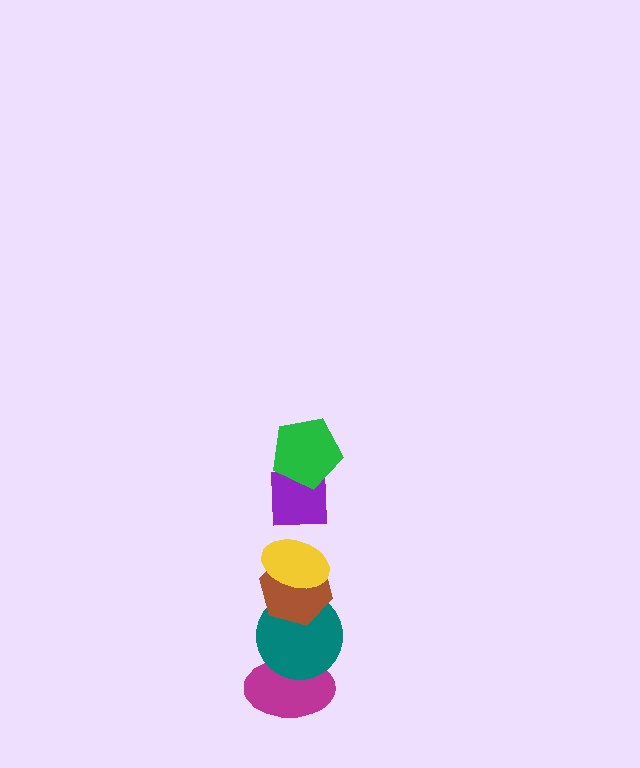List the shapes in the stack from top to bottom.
From top to bottom: the green pentagon, the purple square, the yellow ellipse, the brown hexagon, the teal circle, the magenta ellipse.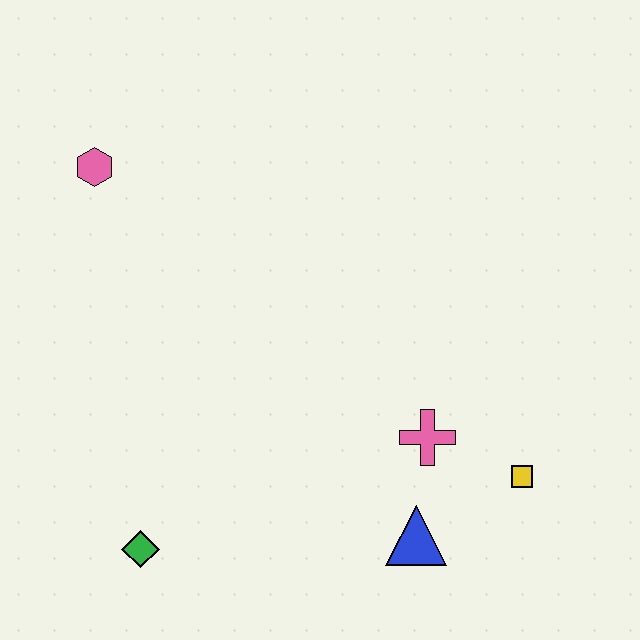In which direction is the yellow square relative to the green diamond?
The yellow square is to the right of the green diamond.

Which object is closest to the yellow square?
The pink cross is closest to the yellow square.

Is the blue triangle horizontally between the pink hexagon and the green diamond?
No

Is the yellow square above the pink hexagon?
No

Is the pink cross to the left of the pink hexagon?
No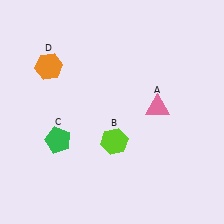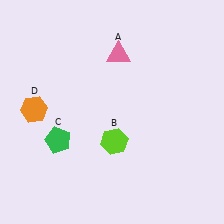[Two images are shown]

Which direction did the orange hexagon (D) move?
The orange hexagon (D) moved down.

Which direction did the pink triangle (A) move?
The pink triangle (A) moved up.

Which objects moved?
The objects that moved are: the pink triangle (A), the orange hexagon (D).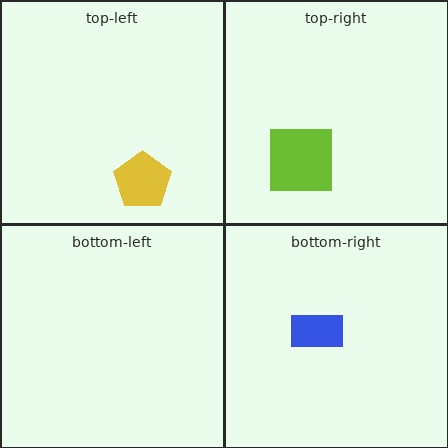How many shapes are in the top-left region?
1.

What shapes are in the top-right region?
The lime square.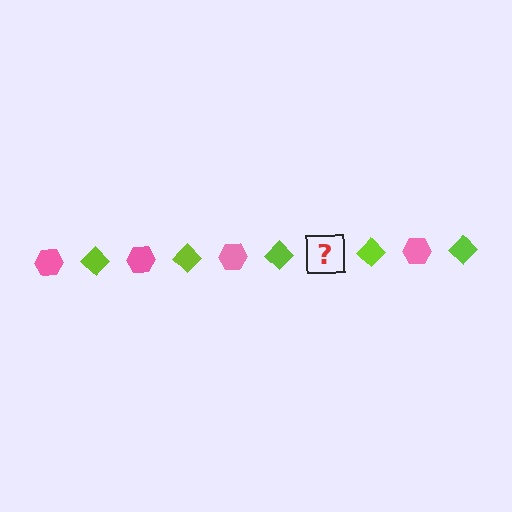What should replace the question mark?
The question mark should be replaced with a pink hexagon.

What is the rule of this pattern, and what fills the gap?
The rule is that the pattern alternates between pink hexagon and lime diamond. The gap should be filled with a pink hexagon.